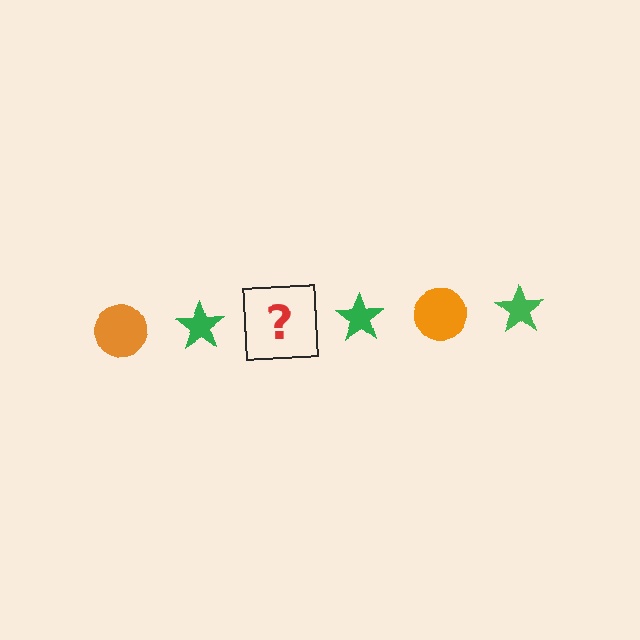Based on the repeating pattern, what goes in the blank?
The blank should be an orange circle.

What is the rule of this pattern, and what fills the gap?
The rule is that the pattern alternates between orange circle and green star. The gap should be filled with an orange circle.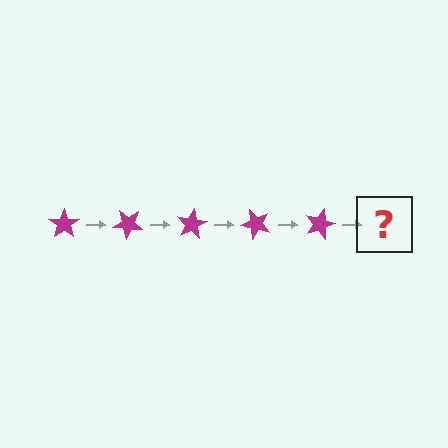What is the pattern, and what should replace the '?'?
The pattern is that the star rotates 40 degrees each step. The '?' should be a magenta star rotated 200 degrees.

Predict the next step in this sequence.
The next step is a magenta star rotated 200 degrees.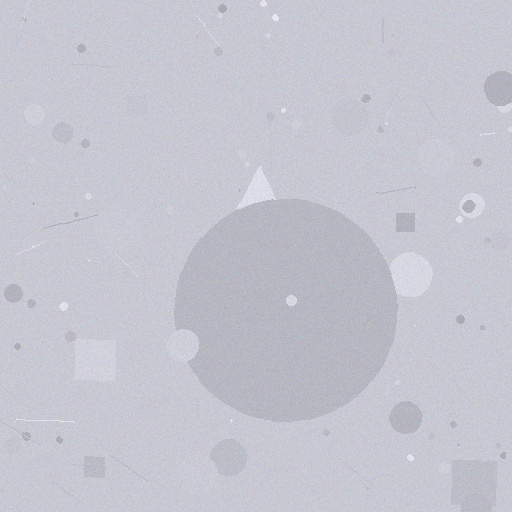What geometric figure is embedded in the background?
A circle is embedded in the background.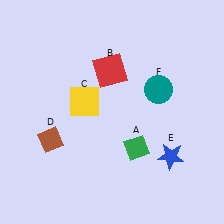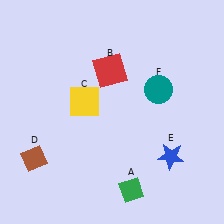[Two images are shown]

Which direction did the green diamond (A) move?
The green diamond (A) moved down.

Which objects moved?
The objects that moved are: the green diamond (A), the brown diamond (D).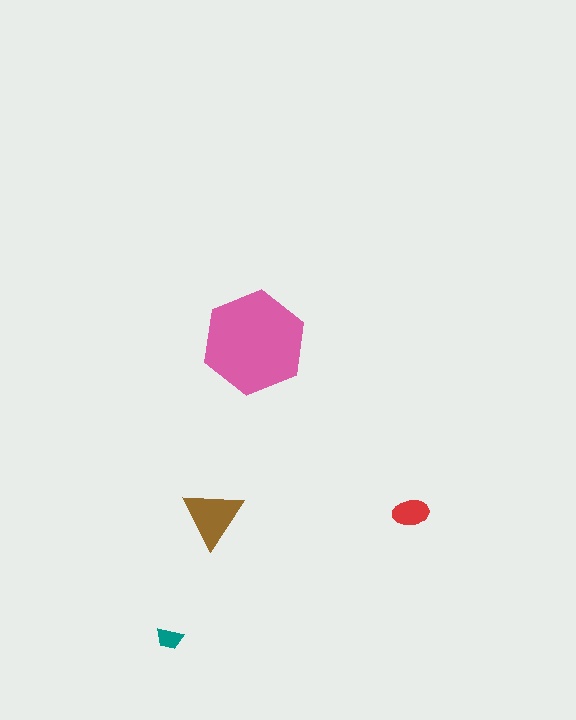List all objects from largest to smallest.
The pink hexagon, the brown triangle, the red ellipse, the teal trapezoid.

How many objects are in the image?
There are 4 objects in the image.